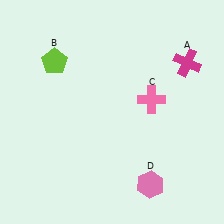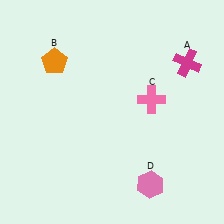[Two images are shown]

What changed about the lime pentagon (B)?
In Image 1, B is lime. In Image 2, it changed to orange.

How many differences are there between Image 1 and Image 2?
There is 1 difference between the two images.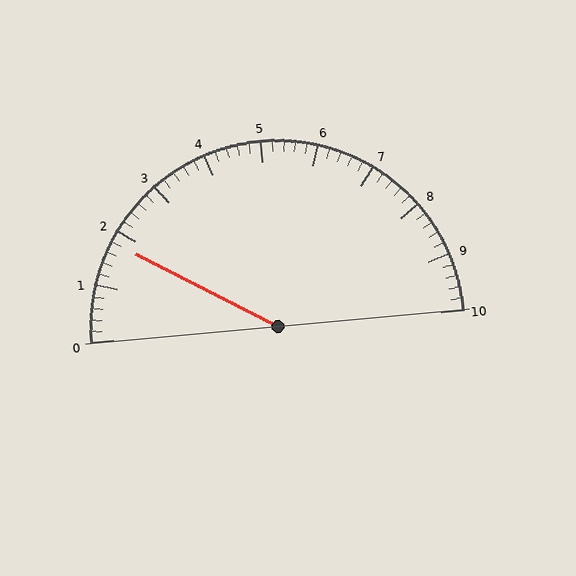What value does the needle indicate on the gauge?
The needle indicates approximately 1.8.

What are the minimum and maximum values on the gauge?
The gauge ranges from 0 to 10.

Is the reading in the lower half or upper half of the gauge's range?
The reading is in the lower half of the range (0 to 10).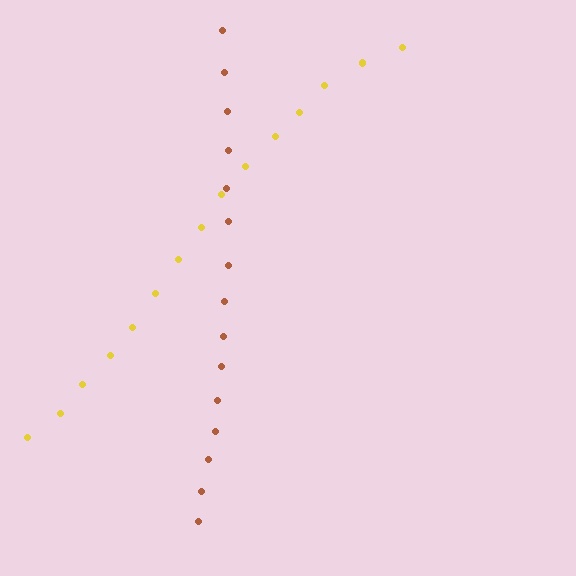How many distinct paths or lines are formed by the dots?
There are 2 distinct paths.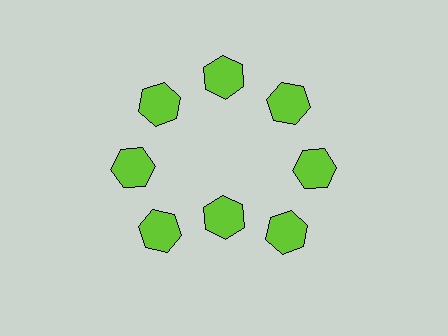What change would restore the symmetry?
The symmetry would be restored by moving it outward, back onto the ring so that all 8 hexagons sit at equal angles and equal distance from the center.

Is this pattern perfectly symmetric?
No. The 8 lime hexagons are arranged in a ring, but one element near the 6 o'clock position is pulled inward toward the center, breaking the 8-fold rotational symmetry.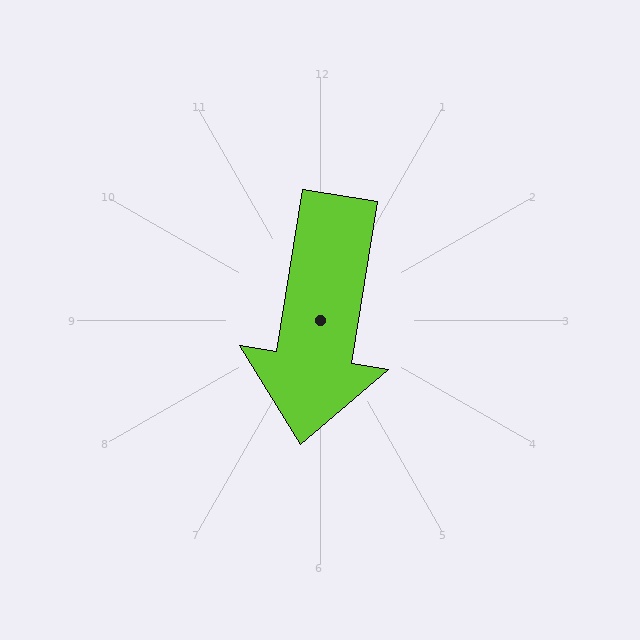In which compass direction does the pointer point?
South.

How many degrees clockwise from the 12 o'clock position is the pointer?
Approximately 189 degrees.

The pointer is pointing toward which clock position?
Roughly 6 o'clock.